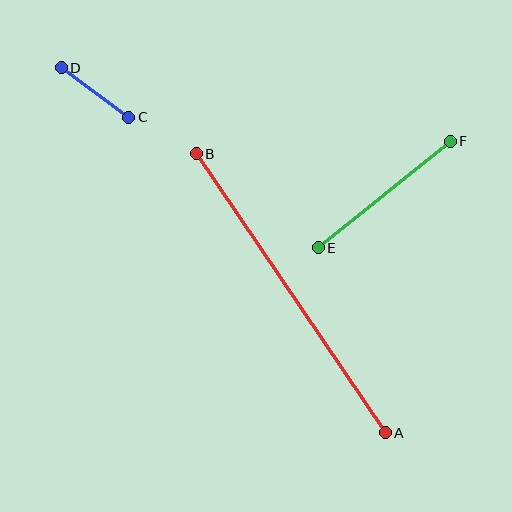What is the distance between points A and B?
The distance is approximately 337 pixels.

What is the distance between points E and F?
The distance is approximately 169 pixels.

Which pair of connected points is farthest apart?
Points A and B are farthest apart.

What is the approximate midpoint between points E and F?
The midpoint is at approximately (384, 195) pixels.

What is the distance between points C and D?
The distance is approximately 84 pixels.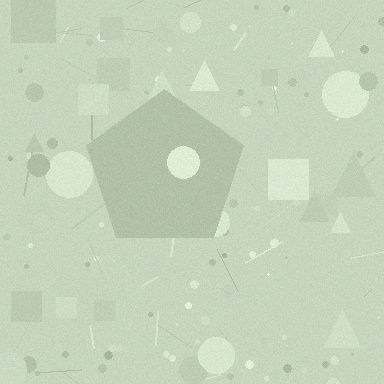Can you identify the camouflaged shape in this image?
The camouflaged shape is a pentagon.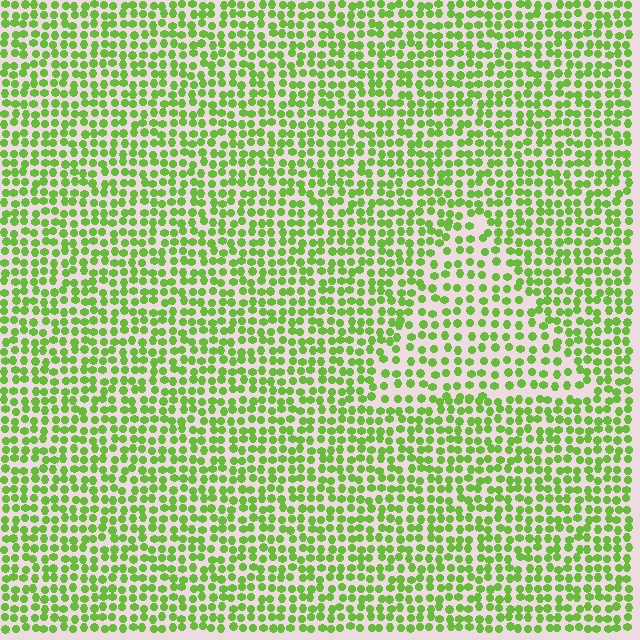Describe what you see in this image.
The image contains small lime elements arranged at two different densities. A triangle-shaped region is visible where the elements are less densely packed than the surrounding area.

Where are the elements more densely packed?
The elements are more densely packed outside the triangle boundary.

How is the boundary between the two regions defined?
The boundary is defined by a change in element density (approximately 1.5x ratio). All elements are the same color, size, and shape.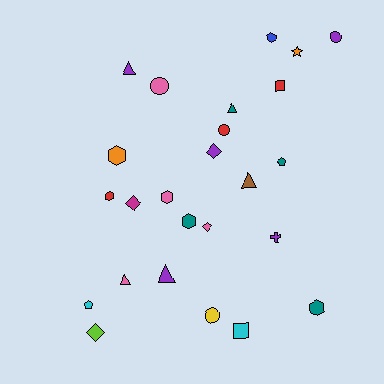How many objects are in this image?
There are 25 objects.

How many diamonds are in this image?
There are 4 diamonds.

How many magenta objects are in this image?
There is 1 magenta object.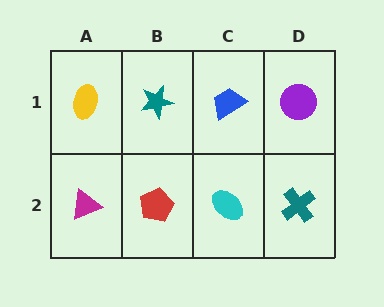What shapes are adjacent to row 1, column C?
A cyan ellipse (row 2, column C), a teal star (row 1, column B), a purple circle (row 1, column D).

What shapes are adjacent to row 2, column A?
A yellow ellipse (row 1, column A), a red pentagon (row 2, column B).